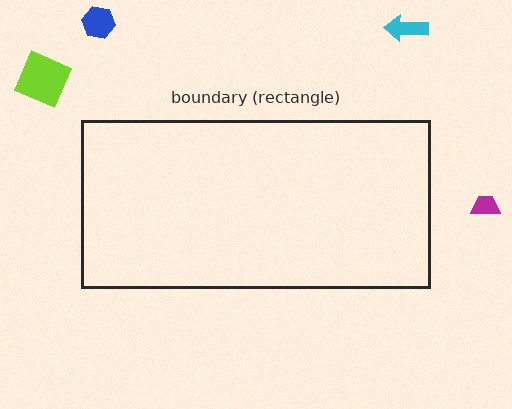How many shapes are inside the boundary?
0 inside, 4 outside.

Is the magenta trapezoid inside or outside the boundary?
Outside.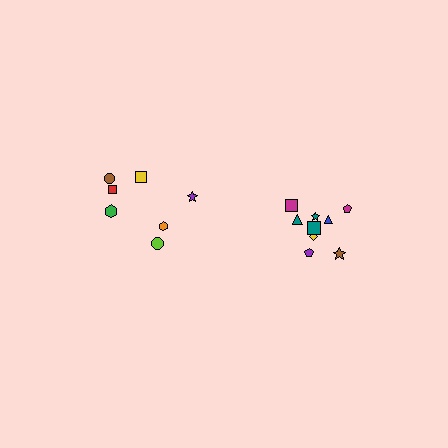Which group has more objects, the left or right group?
The right group.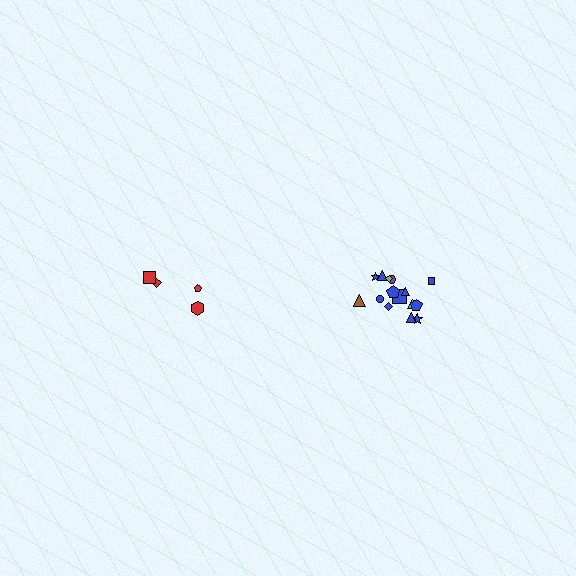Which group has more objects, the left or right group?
The right group.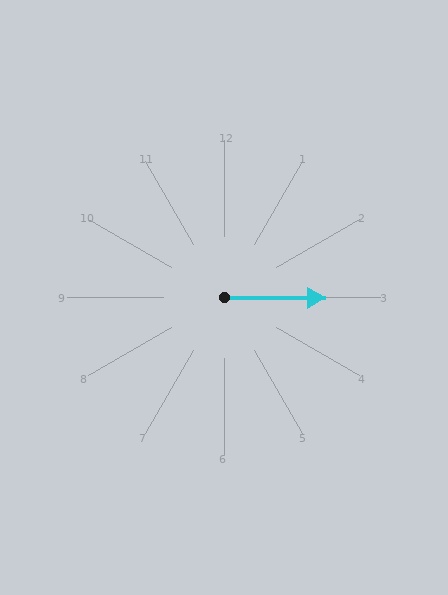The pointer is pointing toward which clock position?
Roughly 3 o'clock.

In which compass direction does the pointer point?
East.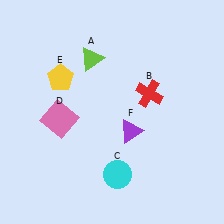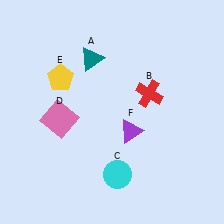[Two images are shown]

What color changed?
The triangle (A) changed from lime in Image 1 to teal in Image 2.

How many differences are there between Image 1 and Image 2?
There is 1 difference between the two images.